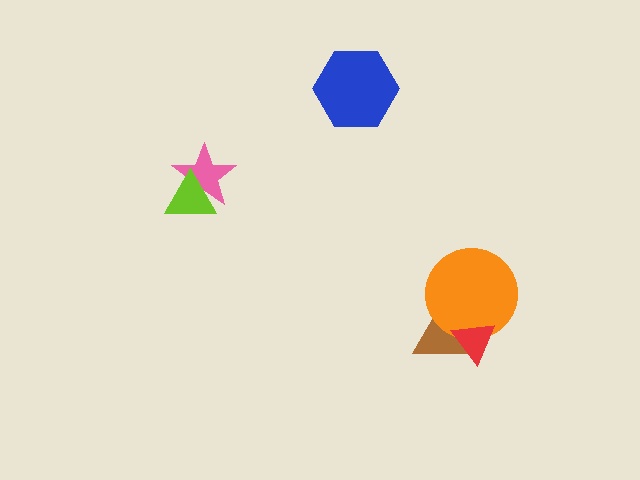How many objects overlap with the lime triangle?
1 object overlaps with the lime triangle.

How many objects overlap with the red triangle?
2 objects overlap with the red triangle.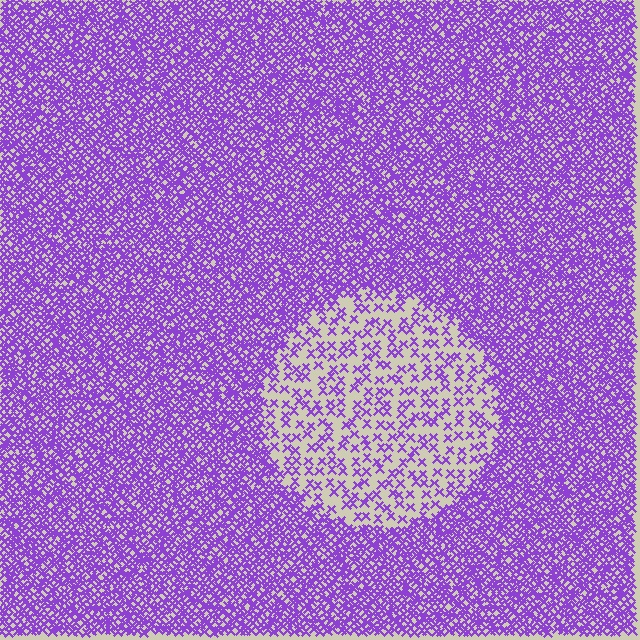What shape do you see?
I see a circle.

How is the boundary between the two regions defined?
The boundary is defined by a change in element density (approximately 3.0x ratio). All elements are the same color, size, and shape.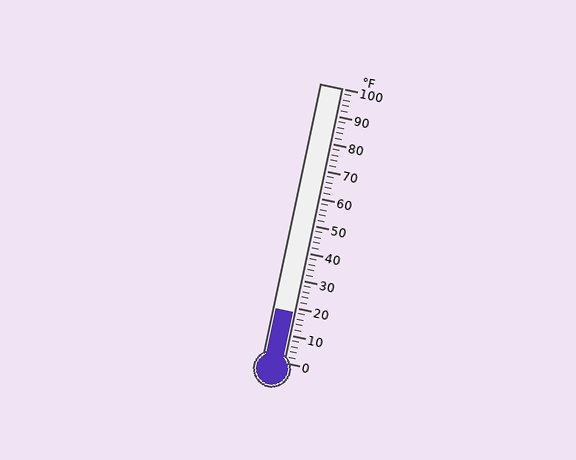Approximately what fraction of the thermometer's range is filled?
The thermometer is filled to approximately 20% of its range.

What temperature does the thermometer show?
The thermometer shows approximately 18°F.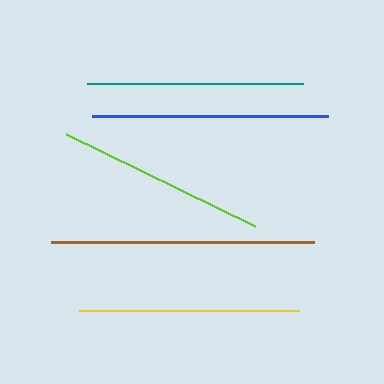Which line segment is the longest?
The brown line is the longest at approximately 263 pixels.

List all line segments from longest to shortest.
From longest to shortest: brown, blue, yellow, teal, lime.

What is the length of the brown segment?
The brown segment is approximately 263 pixels long.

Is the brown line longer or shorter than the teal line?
The brown line is longer than the teal line.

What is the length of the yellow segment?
The yellow segment is approximately 219 pixels long.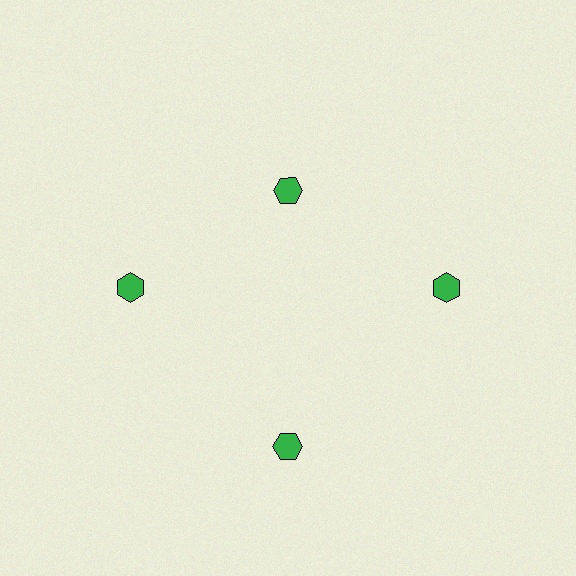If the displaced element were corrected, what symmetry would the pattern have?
It would have 4-fold rotational symmetry — the pattern would map onto itself every 90 degrees.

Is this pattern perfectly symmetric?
No. The 4 green hexagons are arranged in a ring, but one element near the 12 o'clock position is pulled inward toward the center, breaking the 4-fold rotational symmetry.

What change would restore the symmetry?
The symmetry would be restored by moving it outward, back onto the ring so that all 4 hexagons sit at equal angles and equal distance from the center.